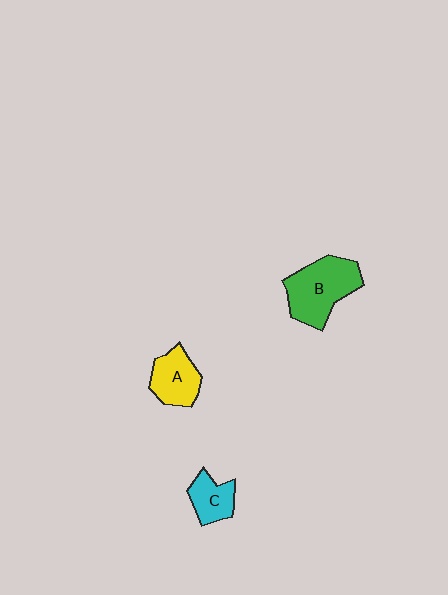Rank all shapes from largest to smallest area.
From largest to smallest: B (green), A (yellow), C (cyan).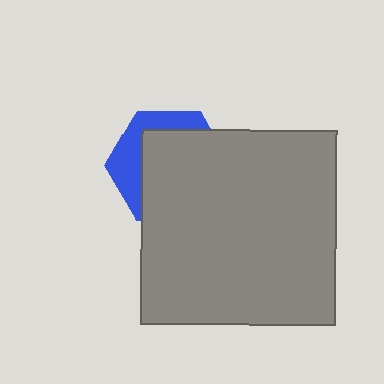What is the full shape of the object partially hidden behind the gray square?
The partially hidden object is a blue hexagon.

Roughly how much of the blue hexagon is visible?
A small part of it is visible (roughly 33%).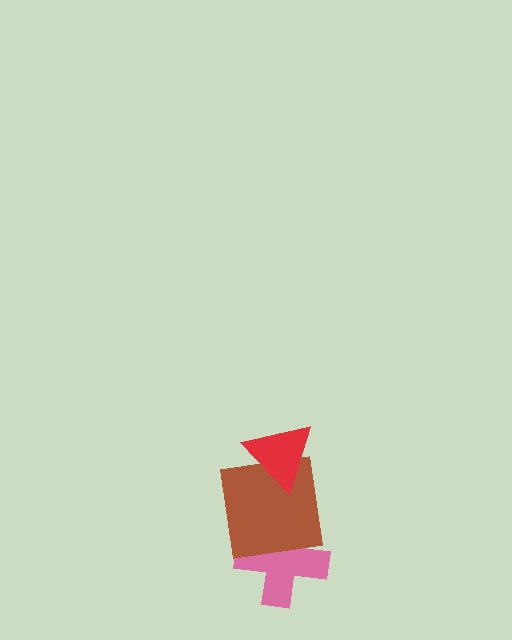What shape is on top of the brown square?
The red triangle is on top of the brown square.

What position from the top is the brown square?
The brown square is 2nd from the top.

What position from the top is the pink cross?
The pink cross is 3rd from the top.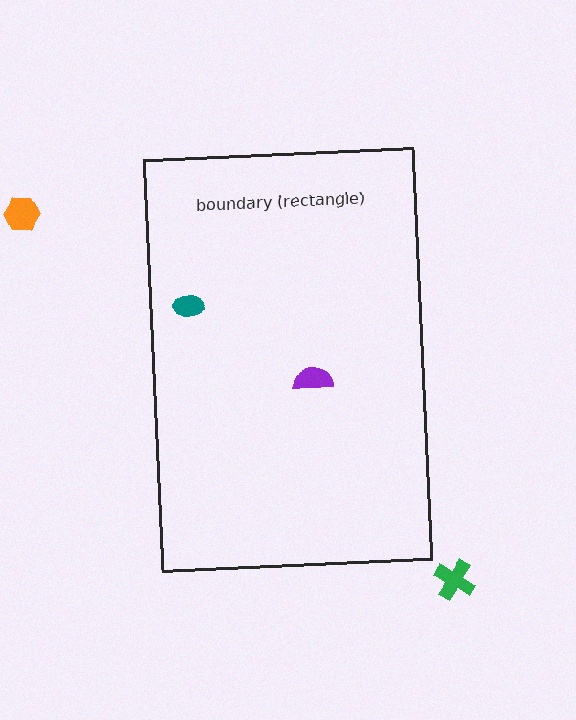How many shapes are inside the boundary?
2 inside, 2 outside.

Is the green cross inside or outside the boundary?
Outside.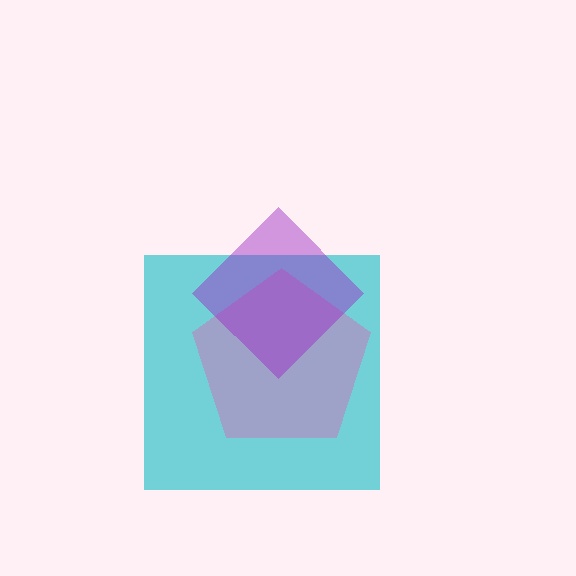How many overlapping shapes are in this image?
There are 3 overlapping shapes in the image.